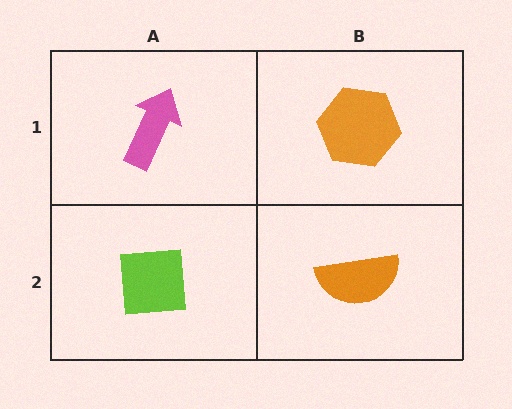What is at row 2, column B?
An orange semicircle.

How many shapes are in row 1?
2 shapes.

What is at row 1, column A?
A pink arrow.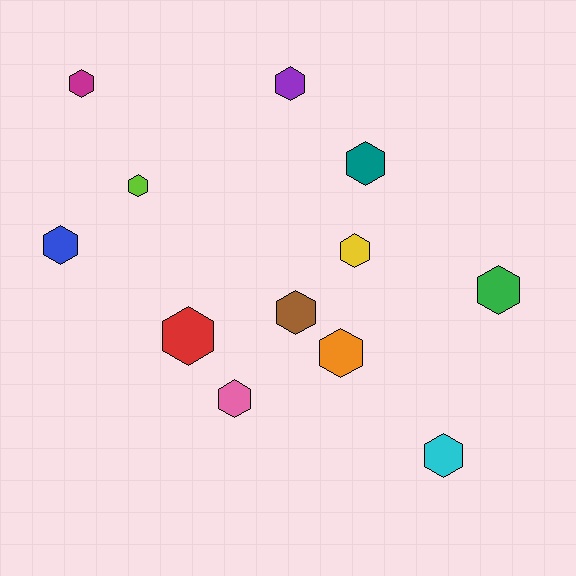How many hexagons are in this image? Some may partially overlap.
There are 12 hexagons.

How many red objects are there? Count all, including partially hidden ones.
There is 1 red object.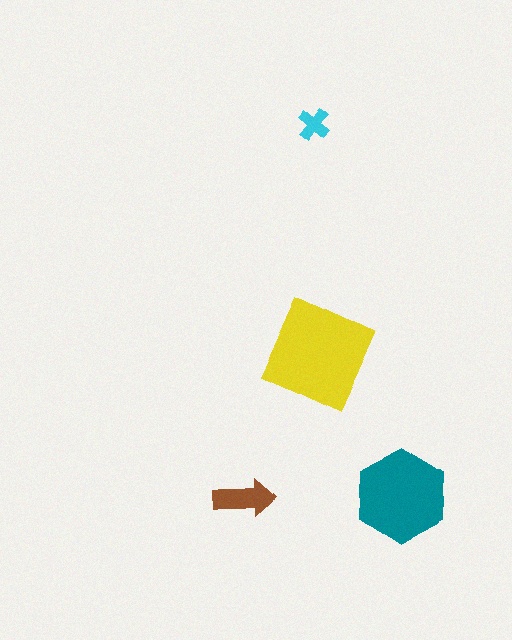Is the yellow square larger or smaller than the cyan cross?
Larger.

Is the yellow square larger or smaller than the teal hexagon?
Larger.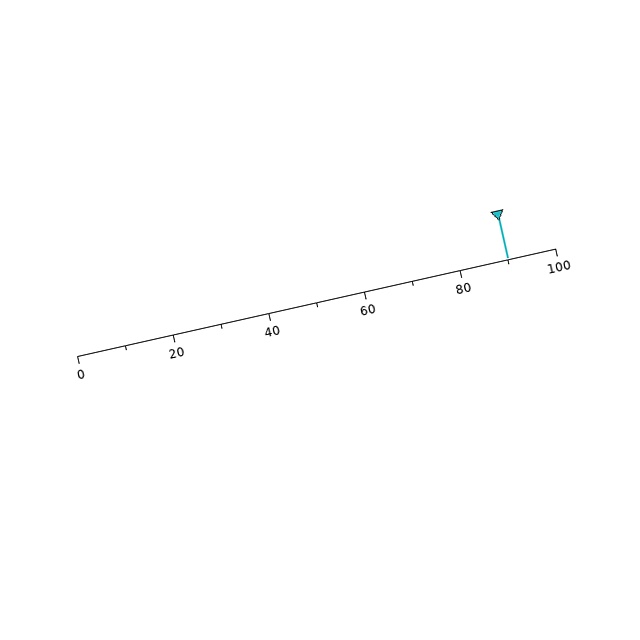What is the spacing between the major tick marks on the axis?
The major ticks are spaced 20 apart.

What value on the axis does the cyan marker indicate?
The marker indicates approximately 90.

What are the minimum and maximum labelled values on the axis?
The axis runs from 0 to 100.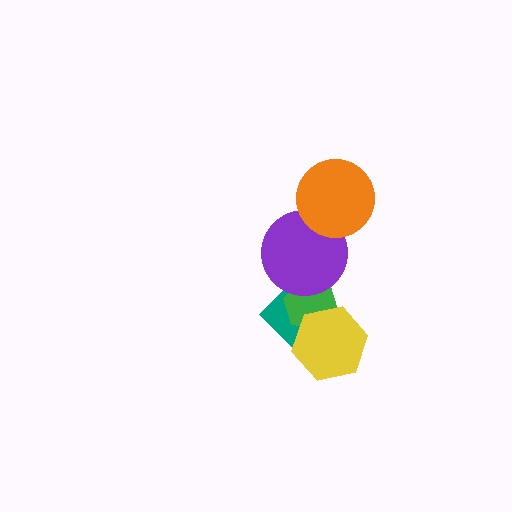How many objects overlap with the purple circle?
3 objects overlap with the purple circle.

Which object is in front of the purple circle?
The orange circle is in front of the purple circle.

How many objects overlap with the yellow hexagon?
2 objects overlap with the yellow hexagon.